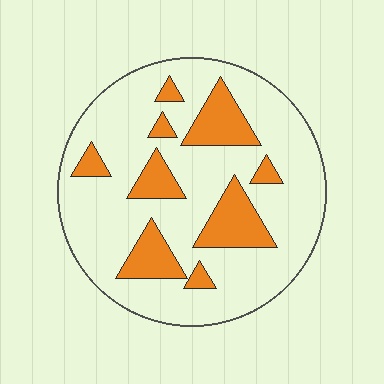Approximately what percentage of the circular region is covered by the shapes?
Approximately 20%.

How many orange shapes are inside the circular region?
9.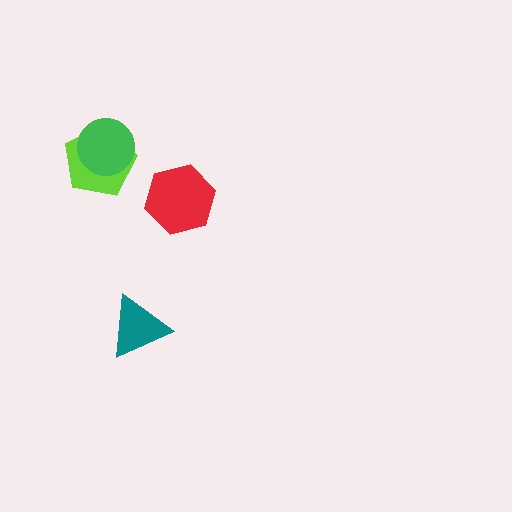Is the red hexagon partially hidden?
No, no other shape covers it.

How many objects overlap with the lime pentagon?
1 object overlaps with the lime pentagon.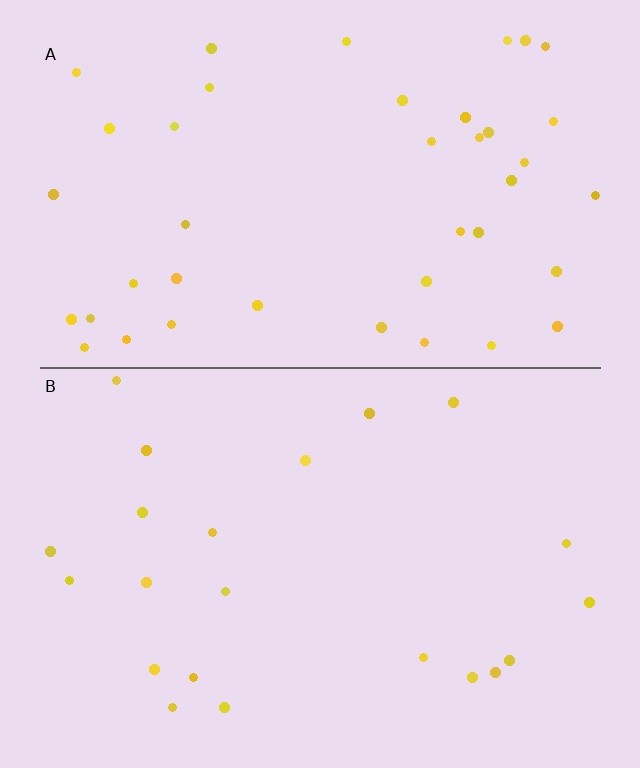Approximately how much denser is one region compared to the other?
Approximately 1.9× — region A over region B.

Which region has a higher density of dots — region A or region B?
A (the top).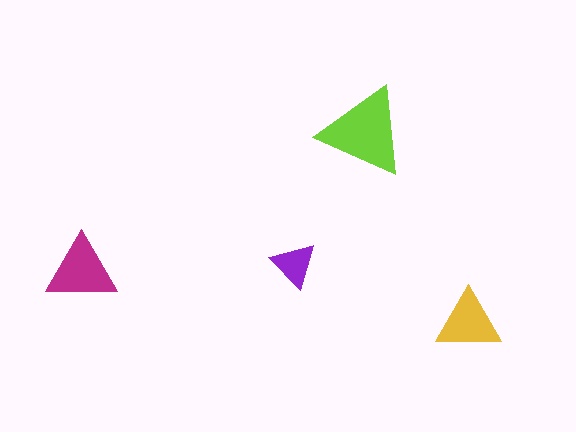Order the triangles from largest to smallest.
the lime one, the magenta one, the yellow one, the purple one.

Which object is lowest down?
The yellow triangle is bottommost.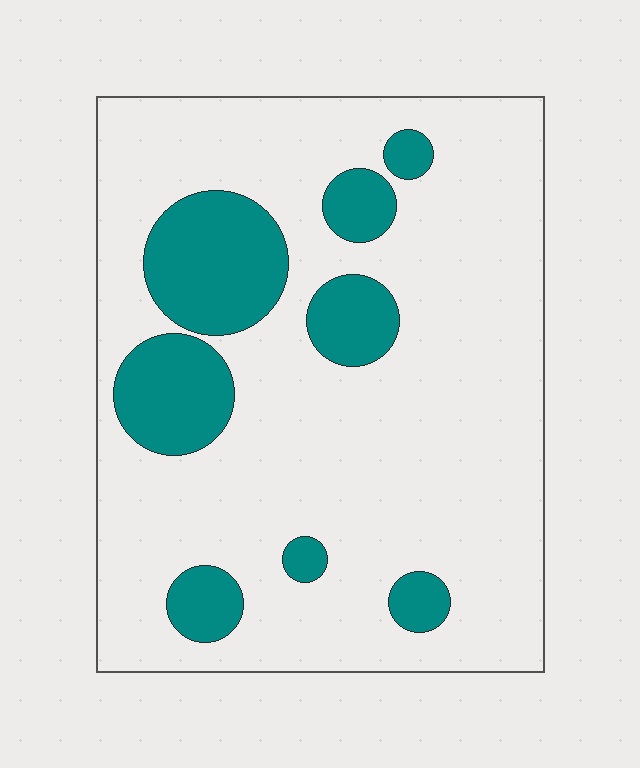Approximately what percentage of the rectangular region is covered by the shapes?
Approximately 20%.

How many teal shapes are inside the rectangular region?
8.